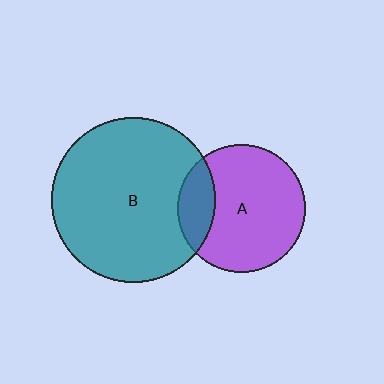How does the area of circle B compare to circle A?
Approximately 1.6 times.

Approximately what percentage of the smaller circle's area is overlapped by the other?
Approximately 20%.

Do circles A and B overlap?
Yes.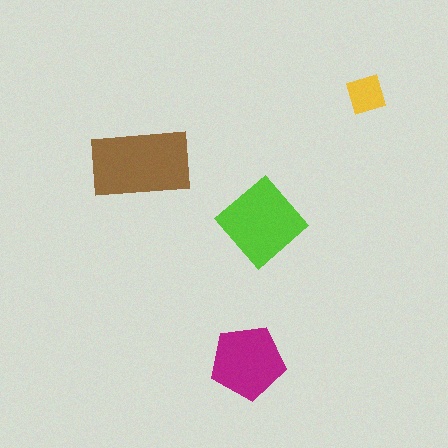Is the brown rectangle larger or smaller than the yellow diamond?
Larger.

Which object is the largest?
The brown rectangle.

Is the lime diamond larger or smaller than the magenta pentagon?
Larger.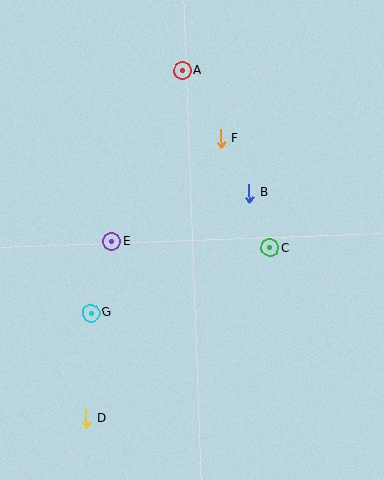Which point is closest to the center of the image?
Point B at (249, 193) is closest to the center.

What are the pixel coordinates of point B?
Point B is at (249, 193).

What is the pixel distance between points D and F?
The distance between D and F is 311 pixels.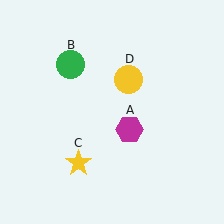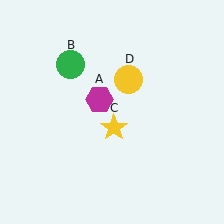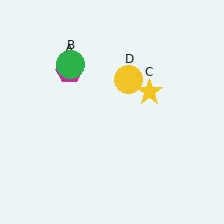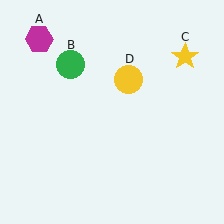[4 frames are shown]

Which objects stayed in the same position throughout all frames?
Green circle (object B) and yellow circle (object D) remained stationary.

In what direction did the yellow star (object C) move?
The yellow star (object C) moved up and to the right.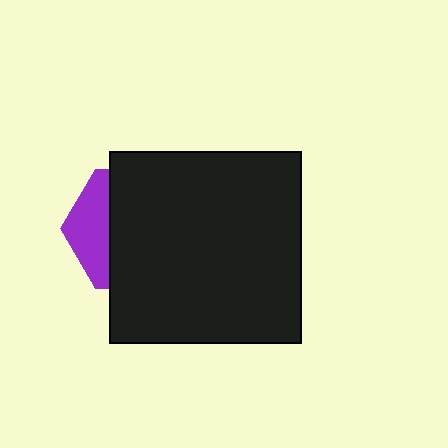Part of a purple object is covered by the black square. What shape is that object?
It is a hexagon.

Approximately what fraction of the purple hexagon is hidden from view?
Roughly 69% of the purple hexagon is hidden behind the black square.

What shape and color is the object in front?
The object in front is a black square.